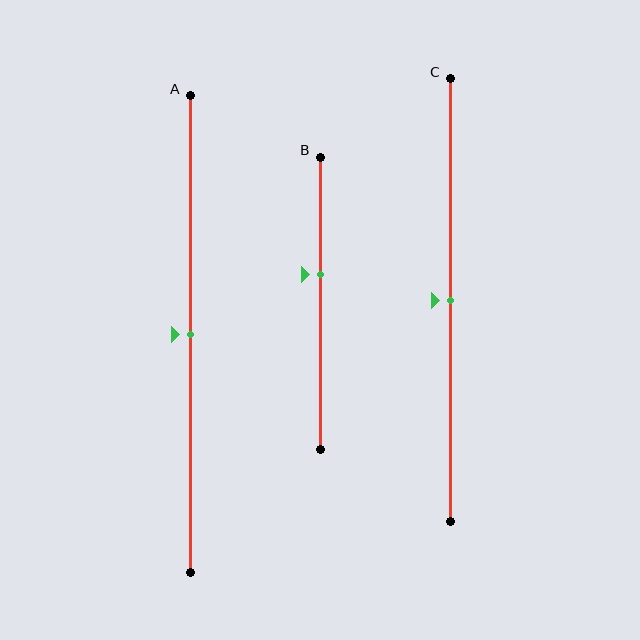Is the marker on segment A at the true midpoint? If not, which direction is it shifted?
Yes, the marker on segment A is at the true midpoint.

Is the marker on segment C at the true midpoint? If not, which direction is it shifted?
Yes, the marker on segment C is at the true midpoint.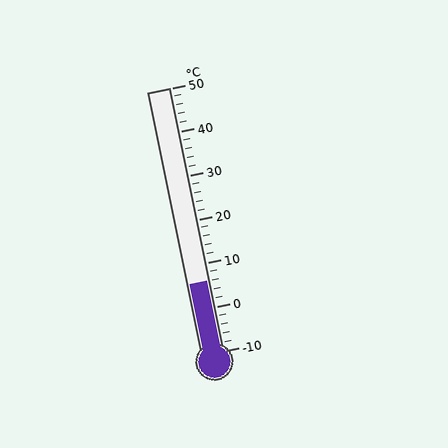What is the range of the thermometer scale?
The thermometer scale ranges from -10°C to 50°C.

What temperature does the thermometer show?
The thermometer shows approximately 6°C.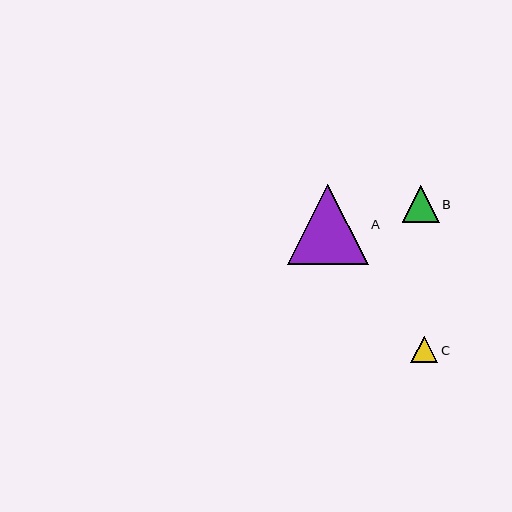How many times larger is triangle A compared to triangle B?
Triangle A is approximately 2.2 times the size of triangle B.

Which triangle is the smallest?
Triangle C is the smallest with a size of approximately 27 pixels.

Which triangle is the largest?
Triangle A is the largest with a size of approximately 81 pixels.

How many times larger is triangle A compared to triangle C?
Triangle A is approximately 3.0 times the size of triangle C.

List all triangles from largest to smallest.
From largest to smallest: A, B, C.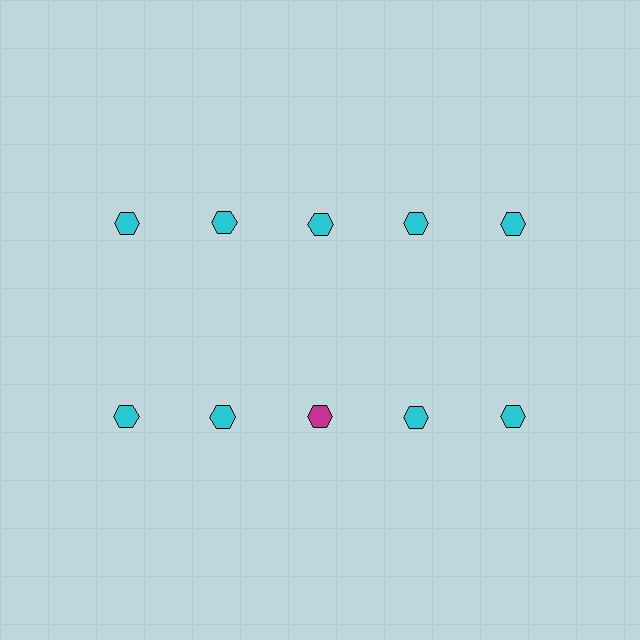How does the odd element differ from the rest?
It has a different color: magenta instead of cyan.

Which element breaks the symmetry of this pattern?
The magenta hexagon in the second row, center column breaks the symmetry. All other shapes are cyan hexagons.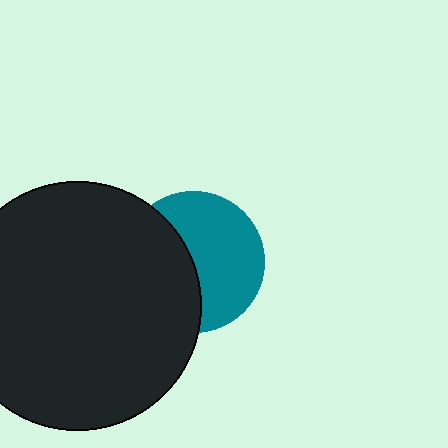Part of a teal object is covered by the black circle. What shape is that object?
It is a circle.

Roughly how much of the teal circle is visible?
About half of it is visible (roughly 56%).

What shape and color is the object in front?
The object in front is a black circle.